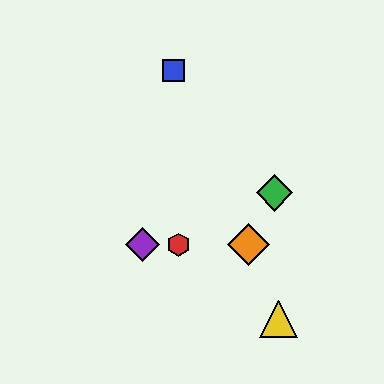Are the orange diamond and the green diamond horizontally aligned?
No, the orange diamond is at y≈245 and the green diamond is at y≈193.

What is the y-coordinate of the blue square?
The blue square is at y≈70.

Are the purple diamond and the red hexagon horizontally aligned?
Yes, both are at y≈245.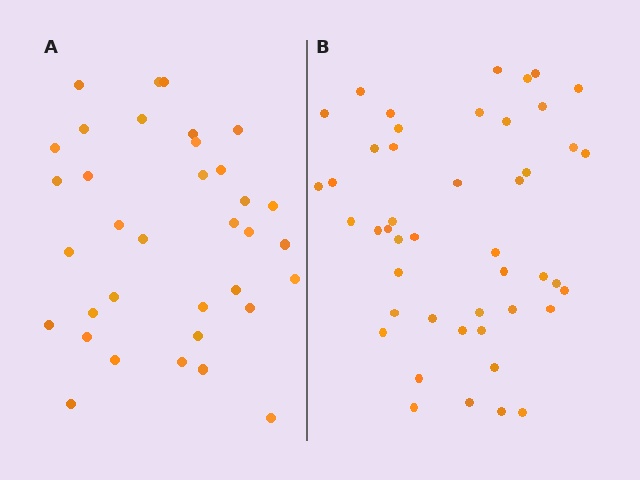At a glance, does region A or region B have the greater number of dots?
Region B (the right region) has more dots.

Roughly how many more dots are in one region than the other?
Region B has roughly 12 or so more dots than region A.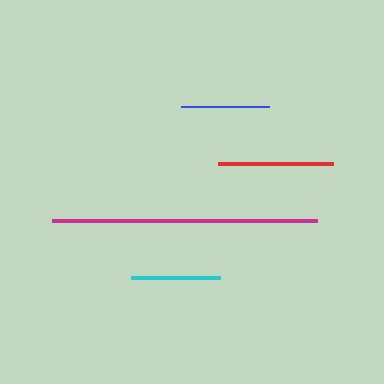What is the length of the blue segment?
The blue segment is approximately 87 pixels long.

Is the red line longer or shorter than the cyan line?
The red line is longer than the cyan line.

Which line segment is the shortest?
The blue line is the shortest at approximately 87 pixels.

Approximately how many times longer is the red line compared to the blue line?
The red line is approximately 1.3 times the length of the blue line.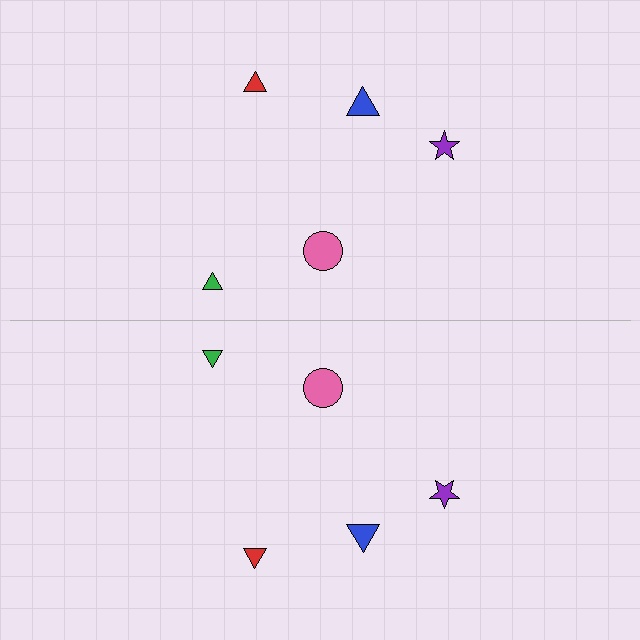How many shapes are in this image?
There are 10 shapes in this image.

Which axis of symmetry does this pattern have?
The pattern has a horizontal axis of symmetry running through the center of the image.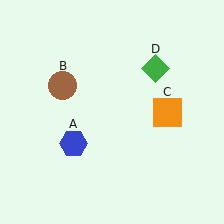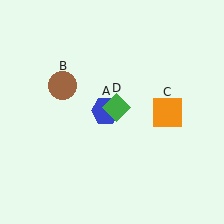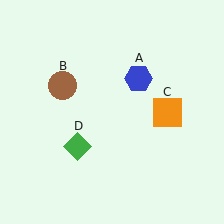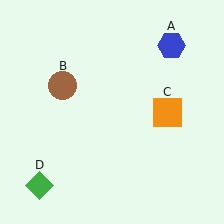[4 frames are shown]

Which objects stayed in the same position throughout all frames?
Brown circle (object B) and orange square (object C) remained stationary.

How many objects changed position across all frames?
2 objects changed position: blue hexagon (object A), green diamond (object D).